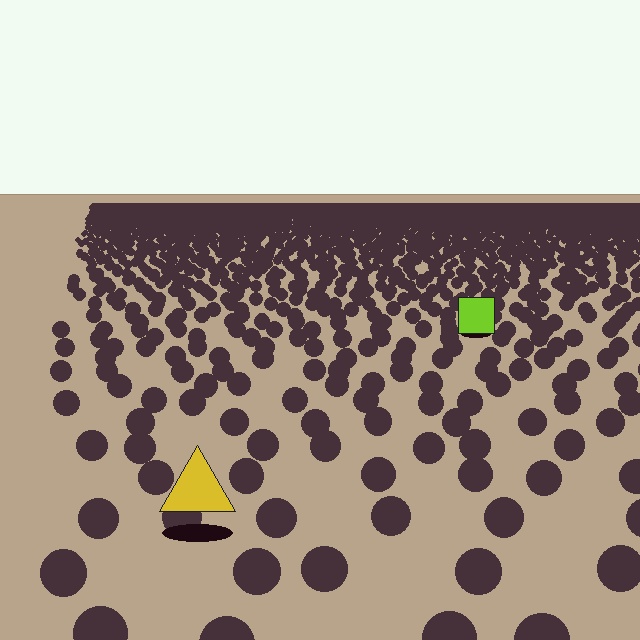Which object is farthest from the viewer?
The lime square is farthest from the viewer. It appears smaller and the ground texture around it is denser.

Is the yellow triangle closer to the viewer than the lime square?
Yes. The yellow triangle is closer — you can tell from the texture gradient: the ground texture is coarser near it.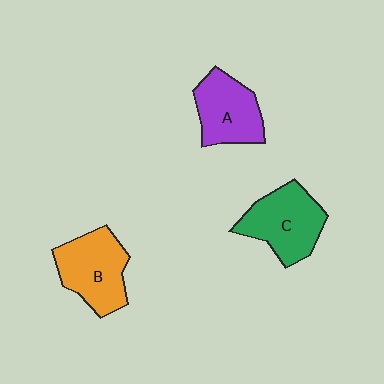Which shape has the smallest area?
Shape A (purple).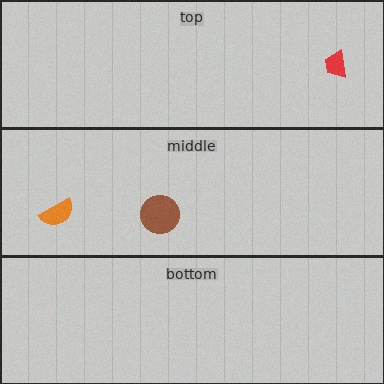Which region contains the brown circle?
The middle region.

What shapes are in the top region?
The red trapezoid.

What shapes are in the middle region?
The brown circle, the orange semicircle.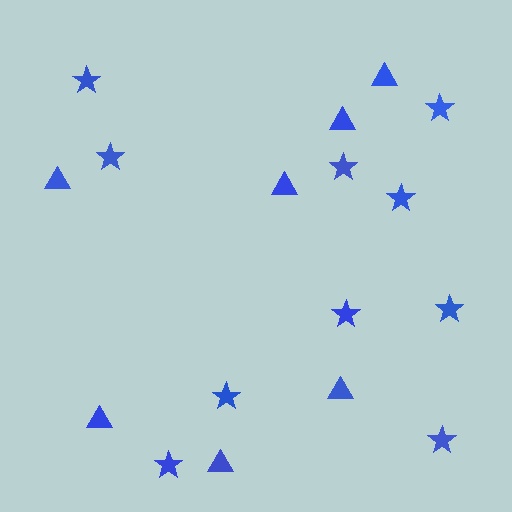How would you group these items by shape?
There are 2 groups: one group of triangles (7) and one group of stars (10).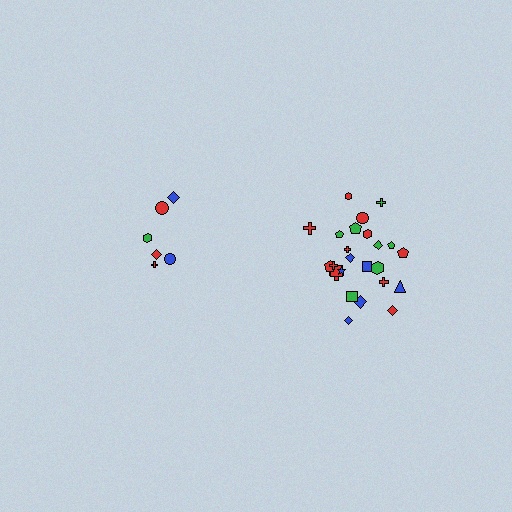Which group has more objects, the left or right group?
The right group.